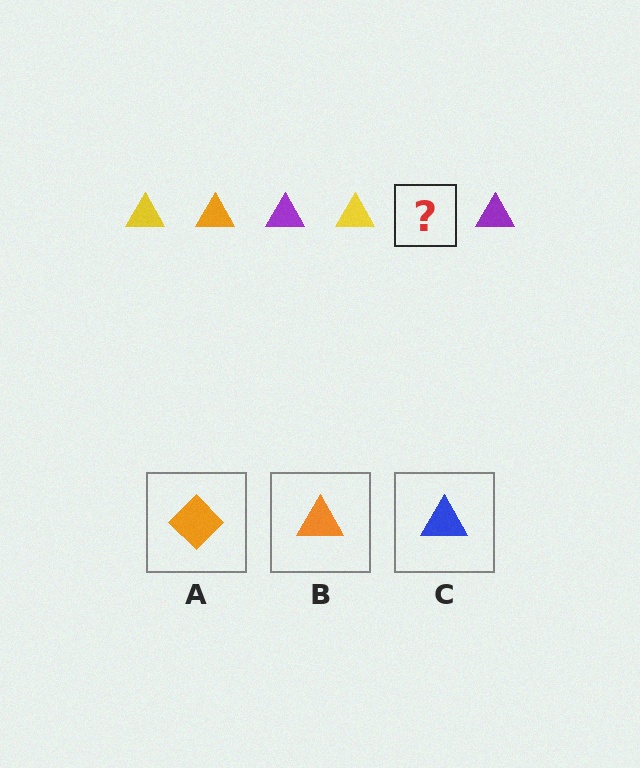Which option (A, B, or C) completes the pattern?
B.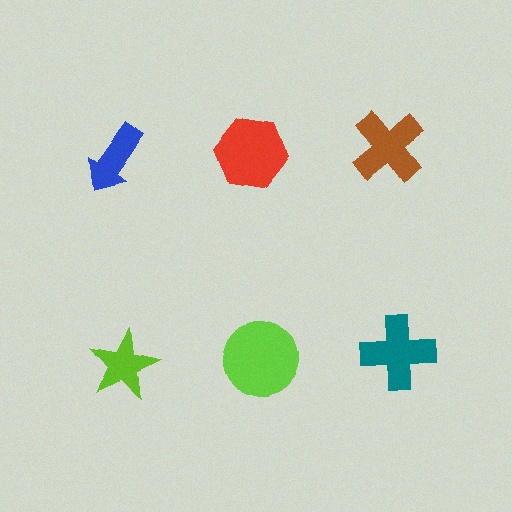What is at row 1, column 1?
A blue arrow.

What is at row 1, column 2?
A red hexagon.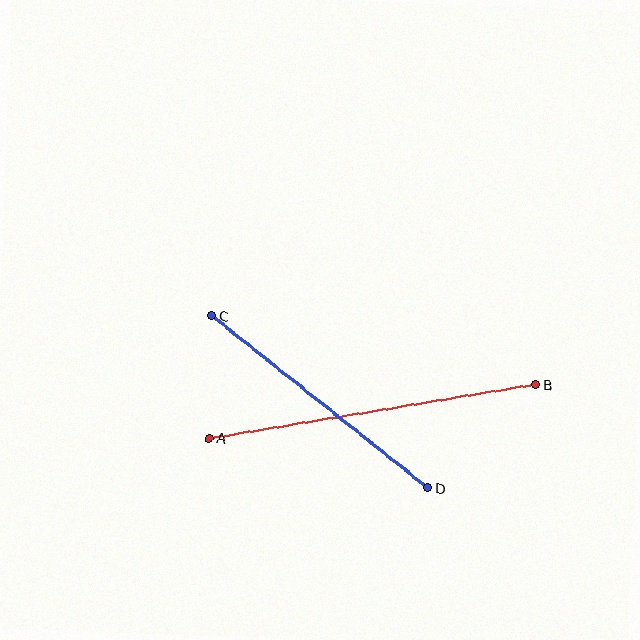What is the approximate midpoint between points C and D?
The midpoint is at approximately (320, 402) pixels.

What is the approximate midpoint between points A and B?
The midpoint is at approximately (372, 411) pixels.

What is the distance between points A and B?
The distance is approximately 330 pixels.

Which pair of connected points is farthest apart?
Points A and B are farthest apart.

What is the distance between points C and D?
The distance is approximately 276 pixels.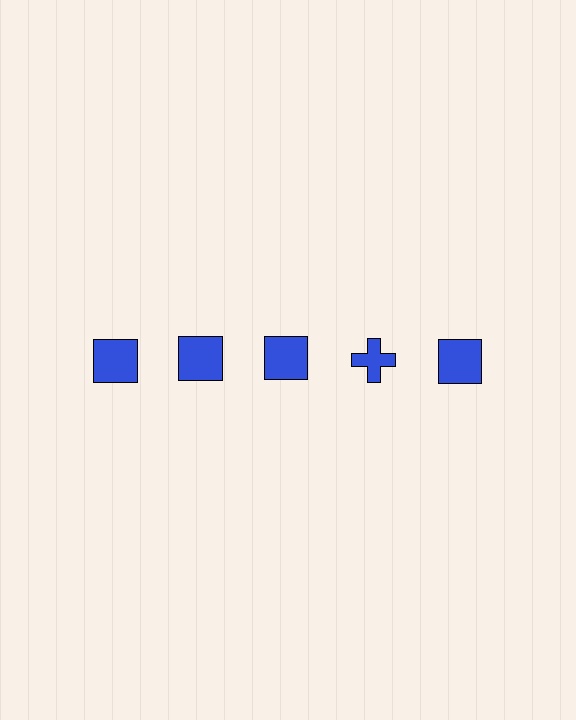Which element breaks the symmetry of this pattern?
The blue cross in the top row, second from right column breaks the symmetry. All other shapes are blue squares.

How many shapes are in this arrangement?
There are 5 shapes arranged in a grid pattern.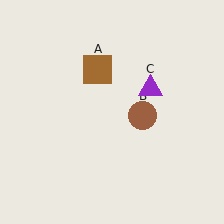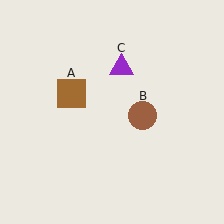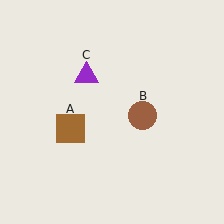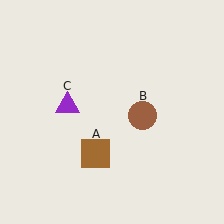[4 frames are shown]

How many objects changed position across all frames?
2 objects changed position: brown square (object A), purple triangle (object C).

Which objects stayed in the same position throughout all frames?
Brown circle (object B) remained stationary.